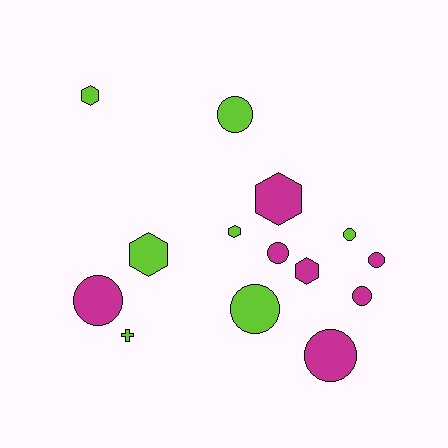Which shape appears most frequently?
Circle, with 8 objects.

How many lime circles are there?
There are 3 lime circles.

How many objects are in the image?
There are 14 objects.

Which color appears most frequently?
Magenta, with 7 objects.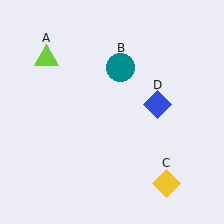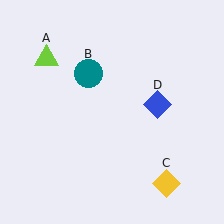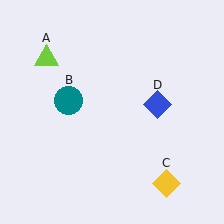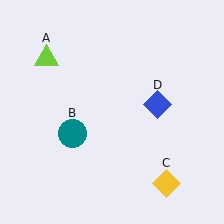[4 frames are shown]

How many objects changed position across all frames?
1 object changed position: teal circle (object B).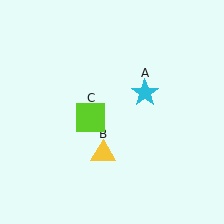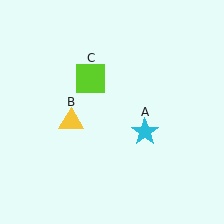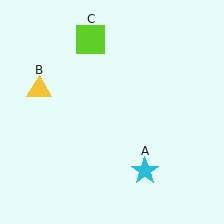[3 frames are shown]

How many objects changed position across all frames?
3 objects changed position: cyan star (object A), yellow triangle (object B), lime square (object C).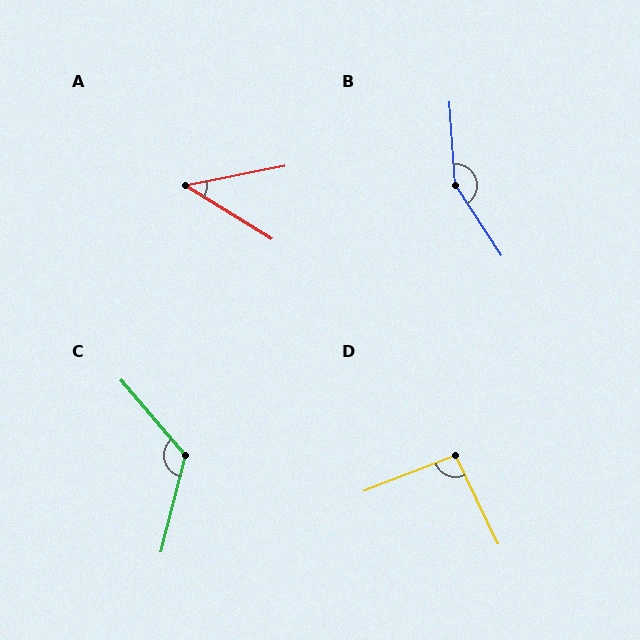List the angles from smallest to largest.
A (43°), D (94°), C (126°), B (151°).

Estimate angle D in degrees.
Approximately 94 degrees.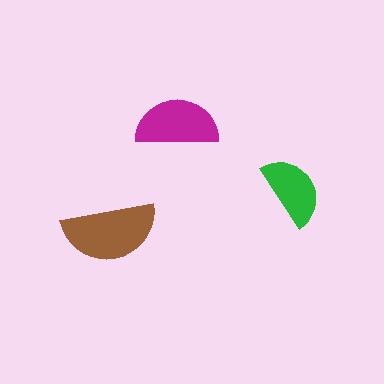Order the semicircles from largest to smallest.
the brown one, the magenta one, the green one.